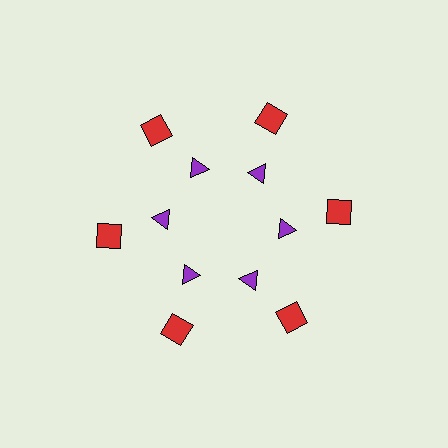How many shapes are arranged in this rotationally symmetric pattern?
There are 12 shapes, arranged in 6 groups of 2.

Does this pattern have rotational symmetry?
Yes, this pattern has 6-fold rotational symmetry. It looks the same after rotating 60 degrees around the center.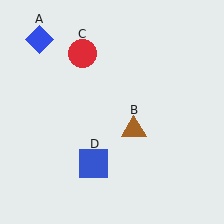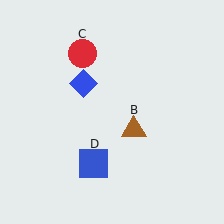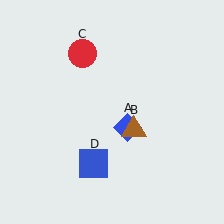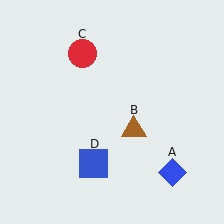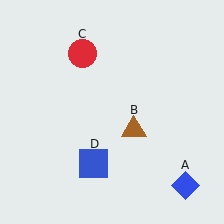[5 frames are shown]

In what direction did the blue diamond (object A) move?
The blue diamond (object A) moved down and to the right.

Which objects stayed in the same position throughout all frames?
Brown triangle (object B) and red circle (object C) and blue square (object D) remained stationary.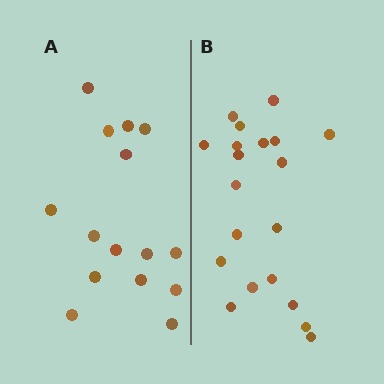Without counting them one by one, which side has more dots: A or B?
Region B (the right region) has more dots.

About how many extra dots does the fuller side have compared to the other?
Region B has about 5 more dots than region A.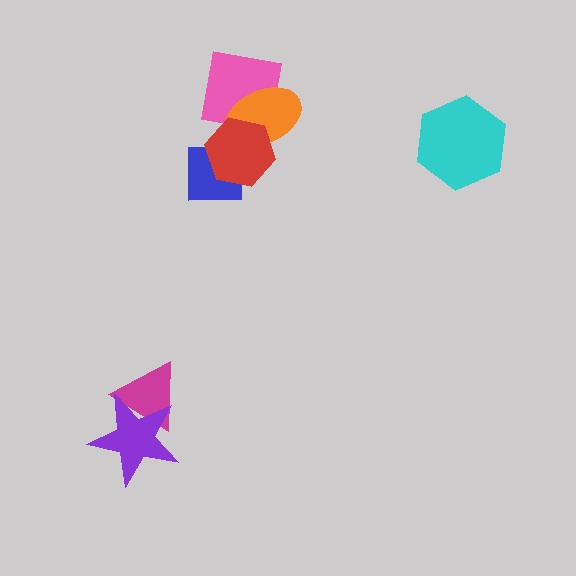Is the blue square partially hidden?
Yes, it is partially covered by another shape.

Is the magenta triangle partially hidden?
Yes, it is partially covered by another shape.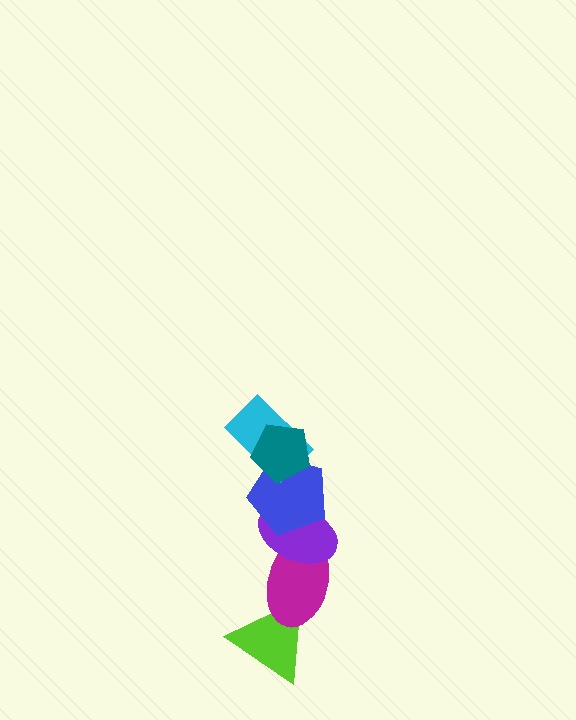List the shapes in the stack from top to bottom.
From top to bottom: the teal pentagon, the cyan rectangle, the blue pentagon, the purple ellipse, the magenta ellipse, the lime triangle.